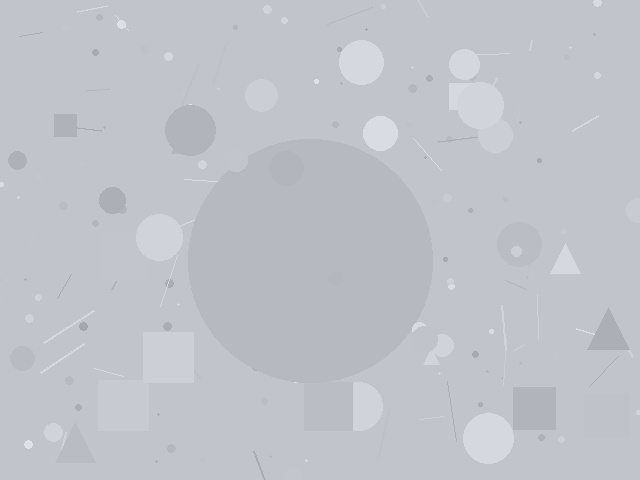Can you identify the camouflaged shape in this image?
The camouflaged shape is a circle.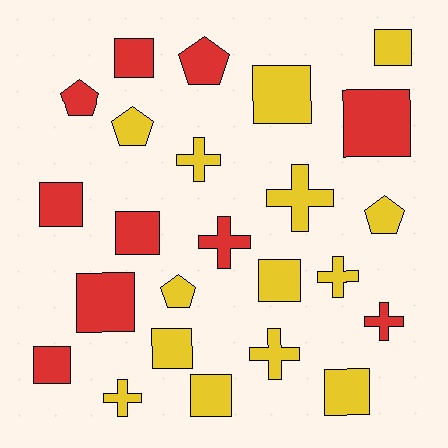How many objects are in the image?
There are 24 objects.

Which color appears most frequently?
Yellow, with 14 objects.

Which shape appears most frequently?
Square, with 12 objects.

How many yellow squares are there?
There are 6 yellow squares.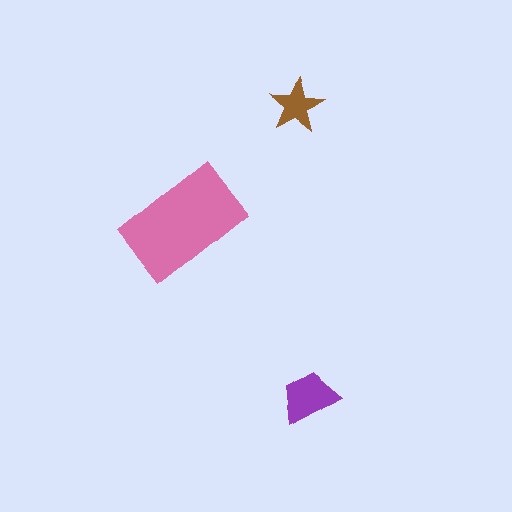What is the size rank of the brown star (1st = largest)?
3rd.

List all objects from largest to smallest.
The pink rectangle, the purple trapezoid, the brown star.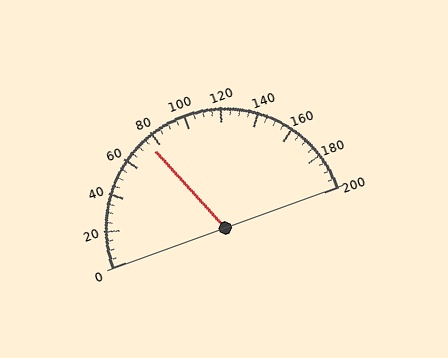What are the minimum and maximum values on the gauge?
The gauge ranges from 0 to 200.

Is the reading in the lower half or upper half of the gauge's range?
The reading is in the lower half of the range (0 to 200).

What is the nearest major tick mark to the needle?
The nearest major tick mark is 80.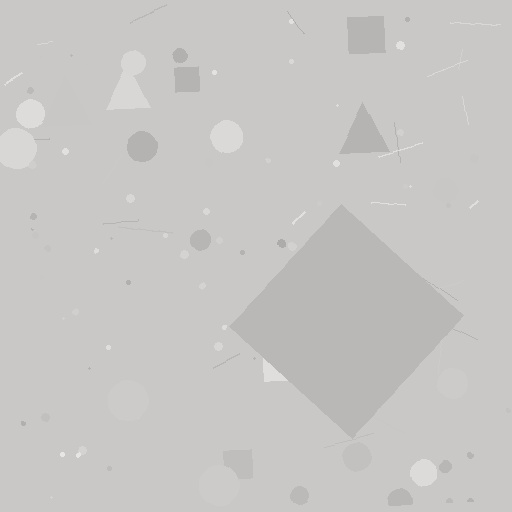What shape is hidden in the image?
A diamond is hidden in the image.